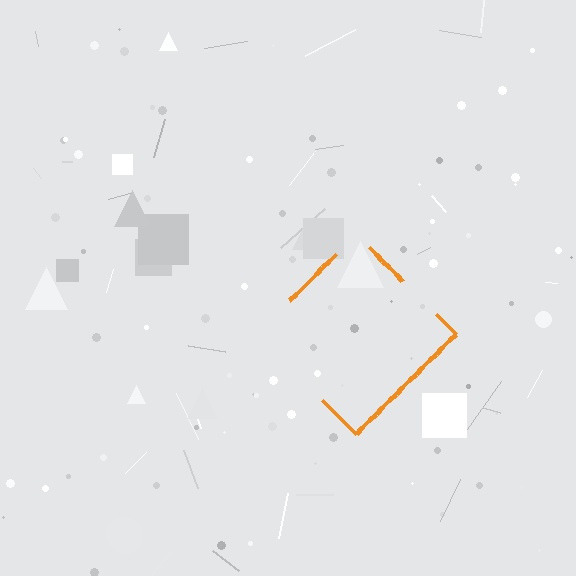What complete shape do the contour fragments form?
The contour fragments form a diamond.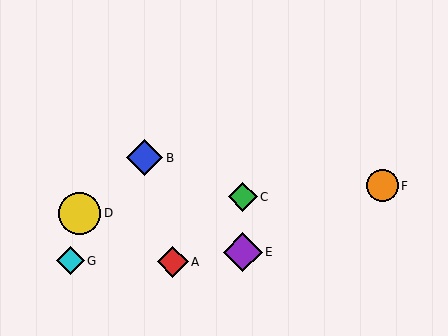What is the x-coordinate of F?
Object F is at x≈382.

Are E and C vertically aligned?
Yes, both are at x≈243.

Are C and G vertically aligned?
No, C is at x≈243 and G is at x≈70.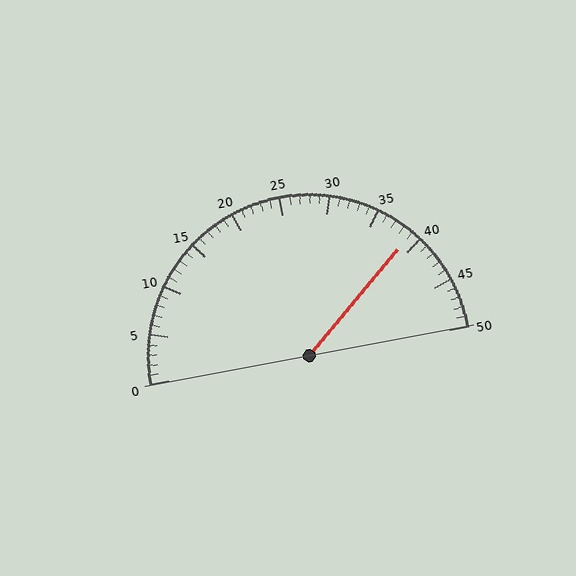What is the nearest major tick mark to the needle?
The nearest major tick mark is 40.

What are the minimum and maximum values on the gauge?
The gauge ranges from 0 to 50.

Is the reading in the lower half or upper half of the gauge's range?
The reading is in the upper half of the range (0 to 50).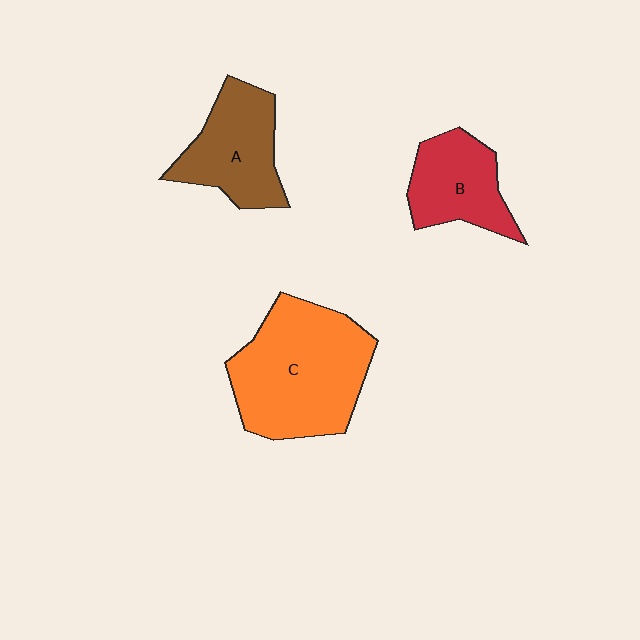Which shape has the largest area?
Shape C (orange).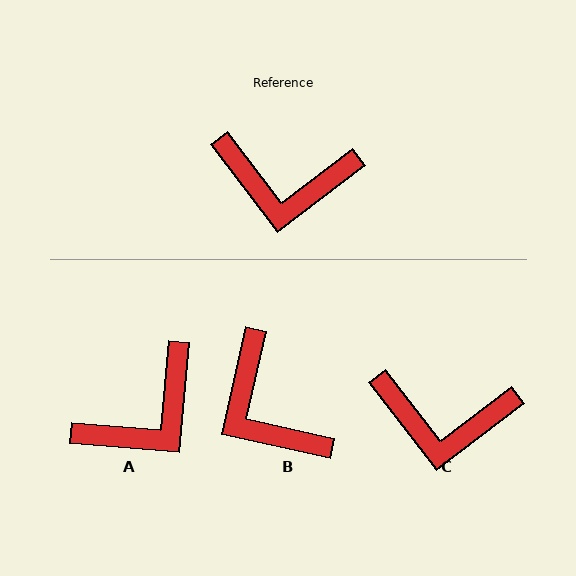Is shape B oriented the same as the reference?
No, it is off by about 50 degrees.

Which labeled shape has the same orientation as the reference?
C.